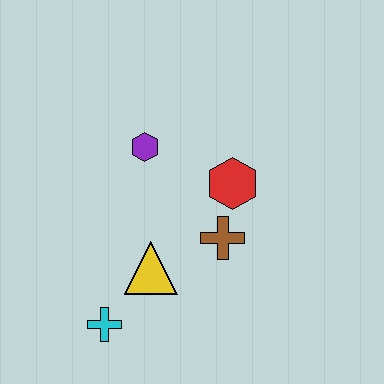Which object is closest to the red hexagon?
The brown cross is closest to the red hexagon.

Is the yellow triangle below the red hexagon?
Yes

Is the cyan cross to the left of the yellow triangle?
Yes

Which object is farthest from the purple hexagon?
The cyan cross is farthest from the purple hexagon.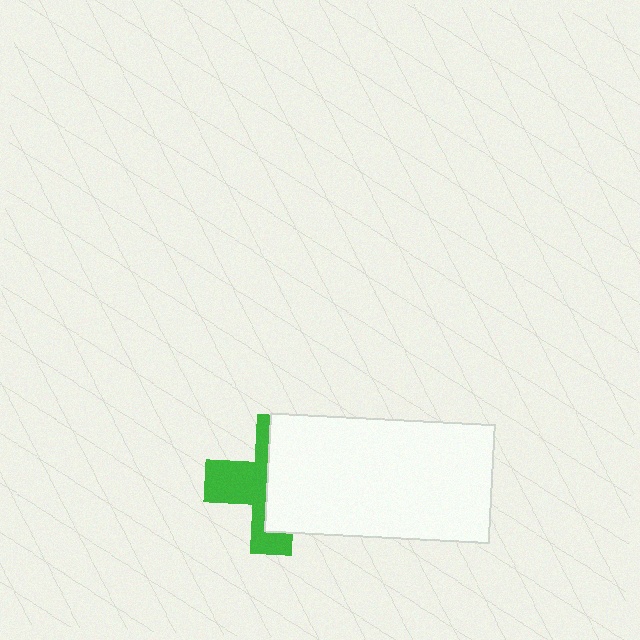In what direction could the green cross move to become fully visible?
The green cross could move left. That would shift it out from behind the white rectangle entirely.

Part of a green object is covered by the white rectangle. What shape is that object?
It is a cross.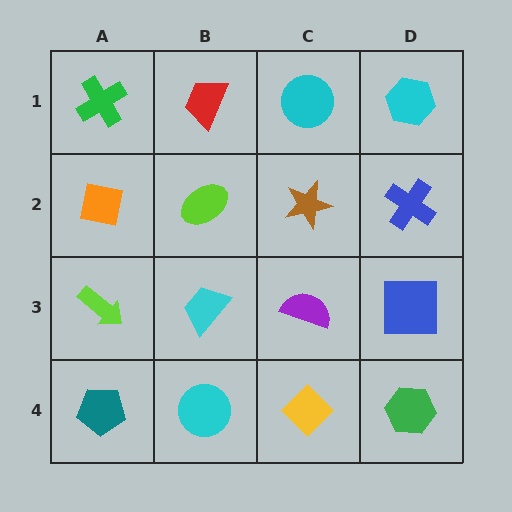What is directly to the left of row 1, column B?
A green cross.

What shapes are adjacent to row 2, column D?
A cyan hexagon (row 1, column D), a blue square (row 3, column D), a brown star (row 2, column C).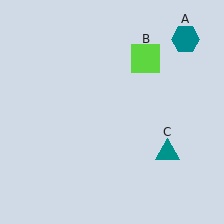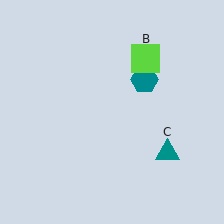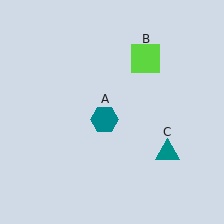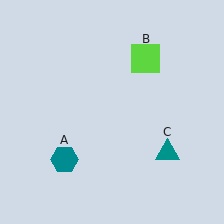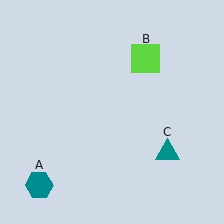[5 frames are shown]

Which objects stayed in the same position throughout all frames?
Lime square (object B) and teal triangle (object C) remained stationary.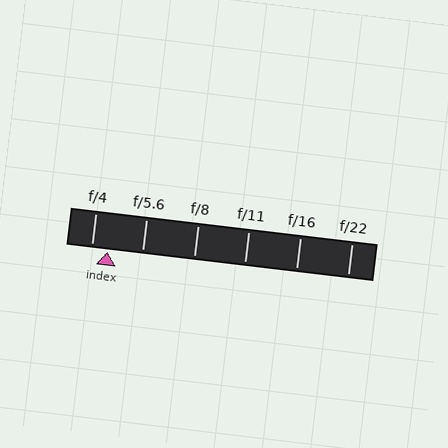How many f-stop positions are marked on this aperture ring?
There are 6 f-stop positions marked.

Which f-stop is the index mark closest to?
The index mark is closest to f/4.